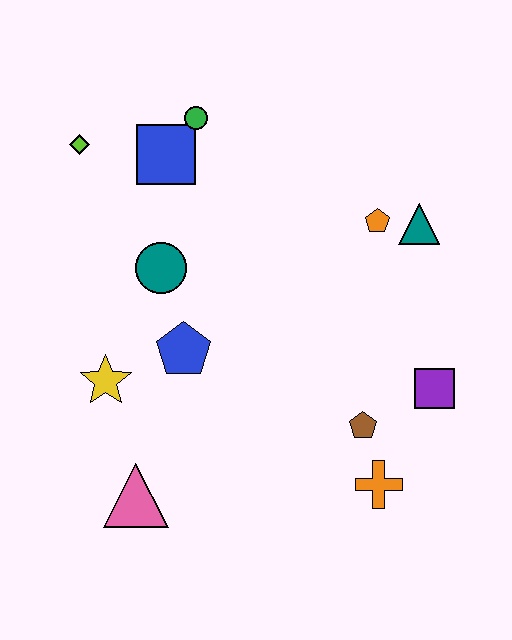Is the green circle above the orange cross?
Yes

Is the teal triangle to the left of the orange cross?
No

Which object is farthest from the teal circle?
The orange cross is farthest from the teal circle.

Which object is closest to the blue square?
The green circle is closest to the blue square.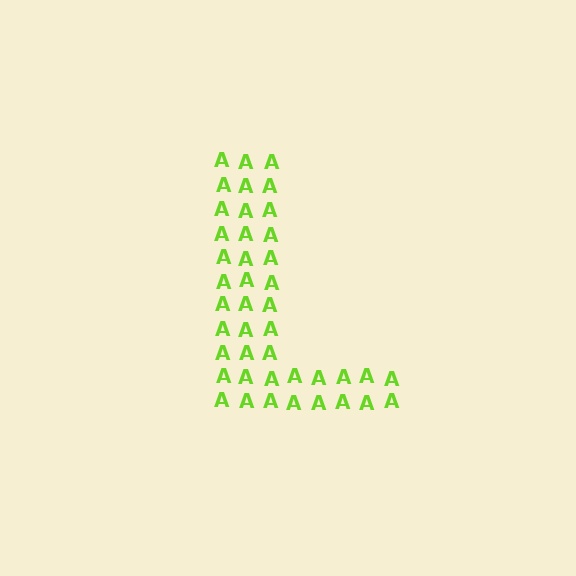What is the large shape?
The large shape is the letter L.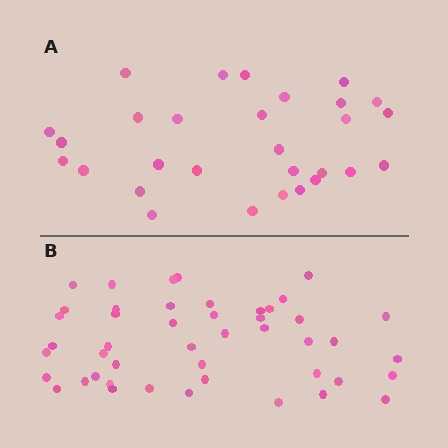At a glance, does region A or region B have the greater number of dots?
Region B (the bottom region) has more dots.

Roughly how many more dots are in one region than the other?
Region B has approximately 15 more dots than region A.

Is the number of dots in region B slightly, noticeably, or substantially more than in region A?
Region B has substantially more. The ratio is roughly 1.6 to 1.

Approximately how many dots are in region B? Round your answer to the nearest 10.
About 50 dots. (The exact count is 46, which rounds to 50.)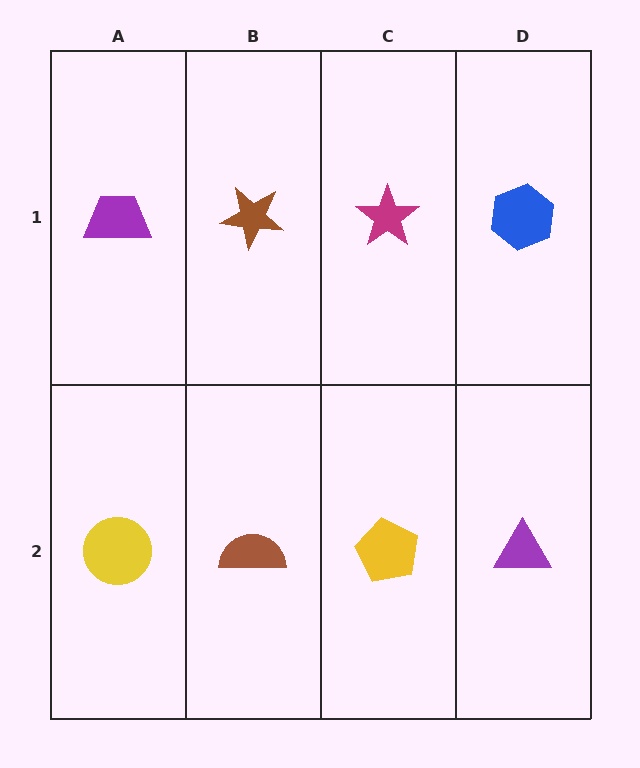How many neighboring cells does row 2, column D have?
2.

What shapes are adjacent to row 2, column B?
A brown star (row 1, column B), a yellow circle (row 2, column A), a yellow pentagon (row 2, column C).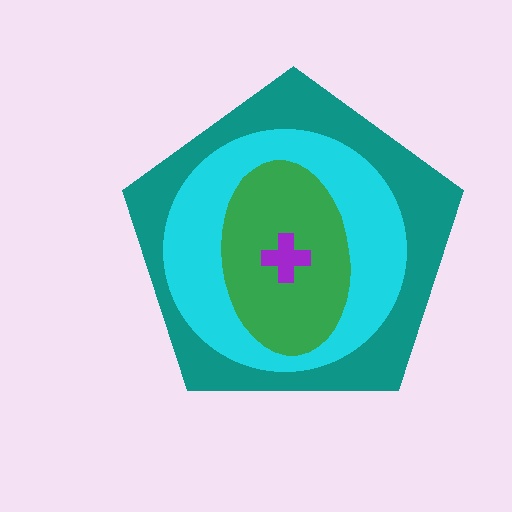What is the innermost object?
The purple cross.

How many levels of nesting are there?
4.